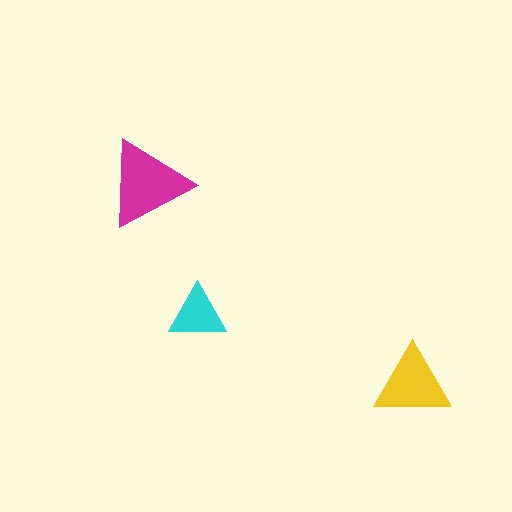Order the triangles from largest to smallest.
the magenta one, the yellow one, the cyan one.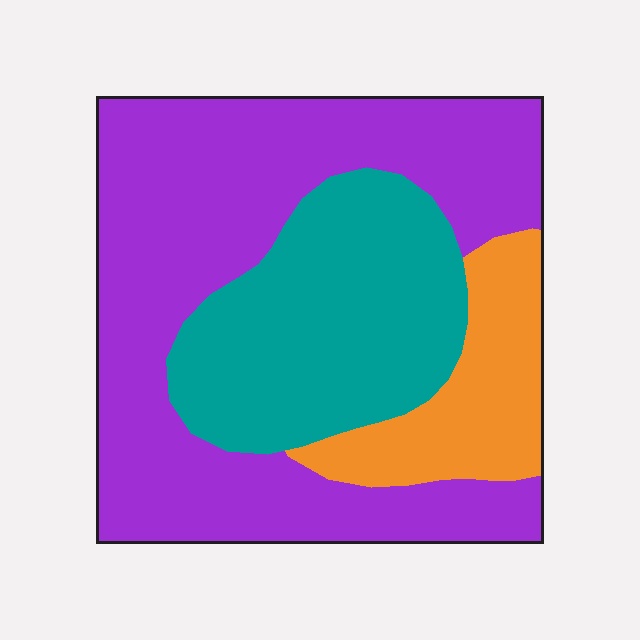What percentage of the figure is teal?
Teal covers around 30% of the figure.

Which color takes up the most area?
Purple, at roughly 55%.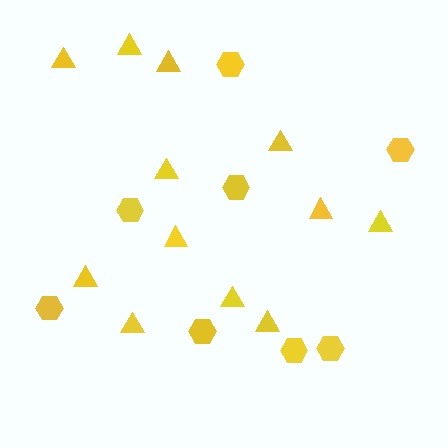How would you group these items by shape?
There are 2 groups: one group of triangles (12) and one group of hexagons (8).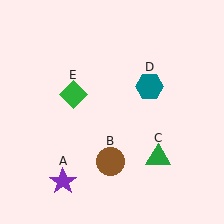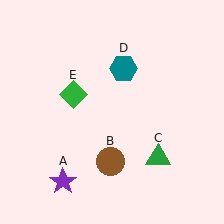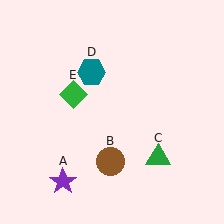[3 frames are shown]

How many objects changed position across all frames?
1 object changed position: teal hexagon (object D).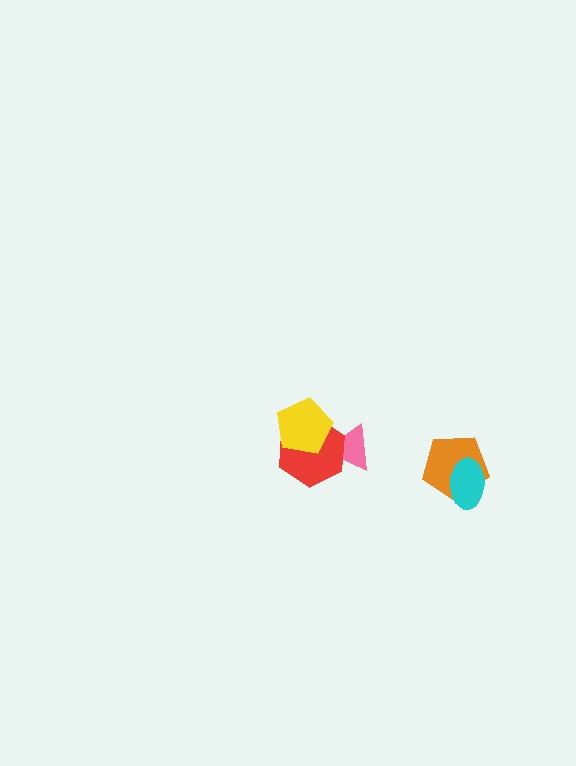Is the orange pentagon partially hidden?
Yes, it is partially covered by another shape.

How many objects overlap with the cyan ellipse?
1 object overlaps with the cyan ellipse.